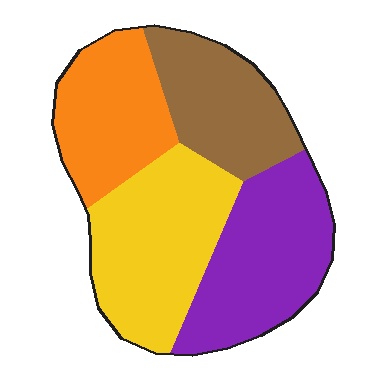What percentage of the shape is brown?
Brown takes up between a sixth and a third of the shape.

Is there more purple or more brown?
Purple.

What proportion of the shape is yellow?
Yellow takes up between a sixth and a third of the shape.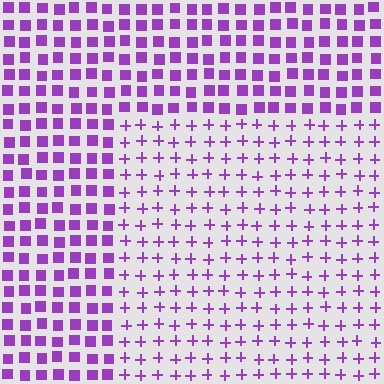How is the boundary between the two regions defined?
The boundary is defined by a change in element shape: plus signs inside vs. squares outside. All elements share the same color and spacing.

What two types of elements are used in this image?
The image uses plus signs inside the rectangle region and squares outside it.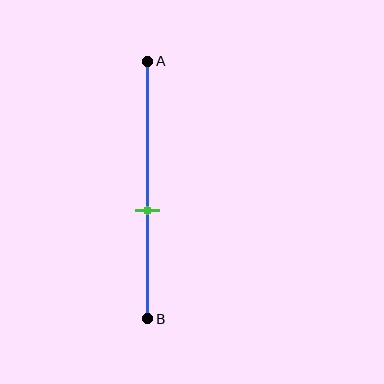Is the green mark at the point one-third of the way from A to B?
No, the mark is at about 60% from A, not at the 33% one-third point.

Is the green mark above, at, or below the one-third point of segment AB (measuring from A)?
The green mark is below the one-third point of segment AB.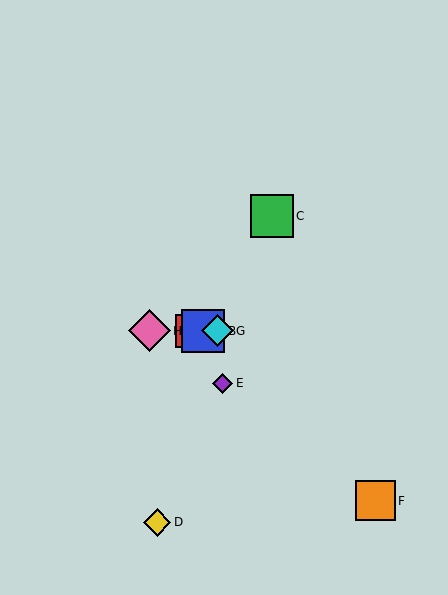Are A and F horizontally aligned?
No, A is at y≈331 and F is at y≈501.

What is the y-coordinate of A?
Object A is at y≈331.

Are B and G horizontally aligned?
Yes, both are at y≈331.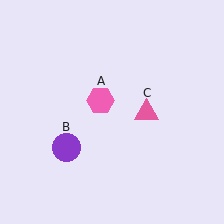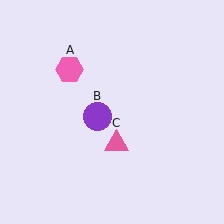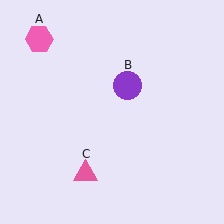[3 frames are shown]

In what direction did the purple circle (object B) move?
The purple circle (object B) moved up and to the right.